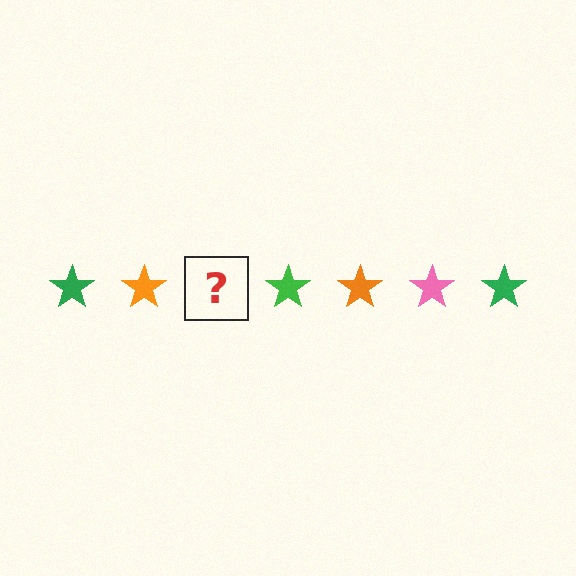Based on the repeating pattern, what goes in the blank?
The blank should be a pink star.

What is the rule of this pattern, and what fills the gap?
The rule is that the pattern cycles through green, orange, pink stars. The gap should be filled with a pink star.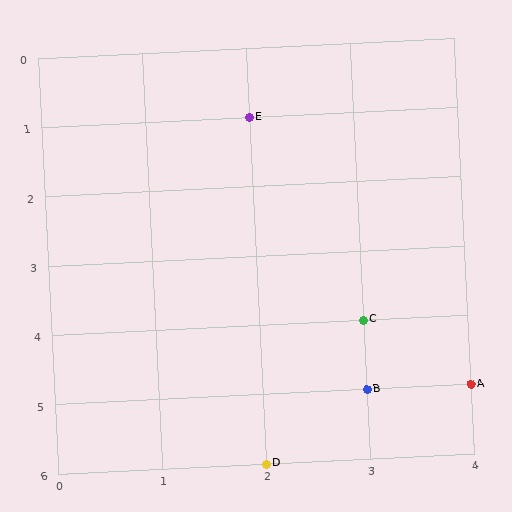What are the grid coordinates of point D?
Point D is at grid coordinates (2, 6).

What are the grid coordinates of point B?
Point B is at grid coordinates (3, 5).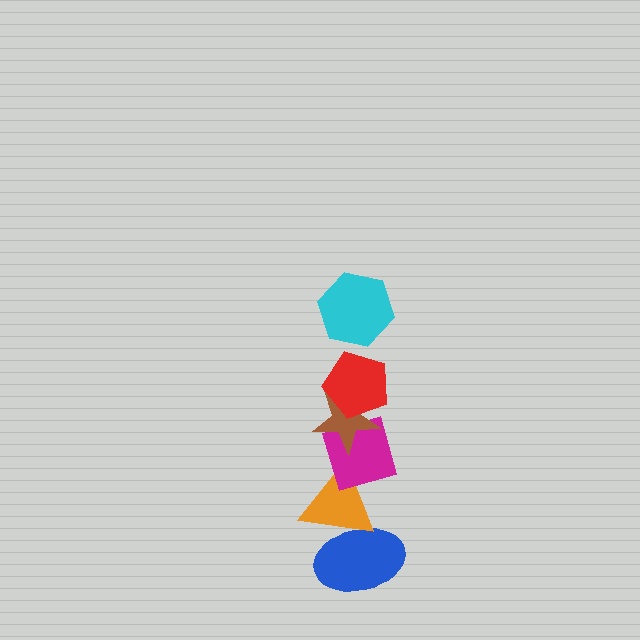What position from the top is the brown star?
The brown star is 3rd from the top.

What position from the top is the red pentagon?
The red pentagon is 2nd from the top.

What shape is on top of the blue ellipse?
The orange triangle is on top of the blue ellipse.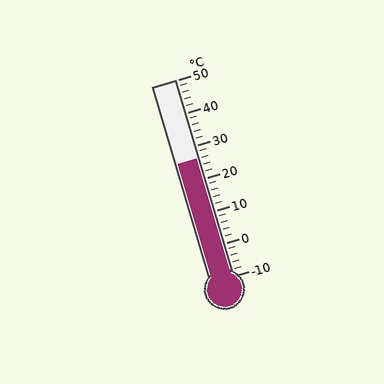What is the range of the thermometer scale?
The thermometer scale ranges from -10°C to 50°C.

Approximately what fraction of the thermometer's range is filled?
The thermometer is filled to approximately 60% of its range.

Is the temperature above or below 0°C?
The temperature is above 0°C.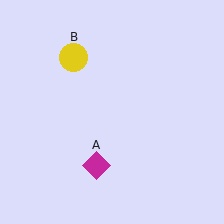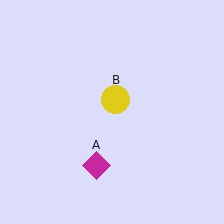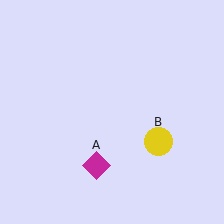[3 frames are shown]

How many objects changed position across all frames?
1 object changed position: yellow circle (object B).